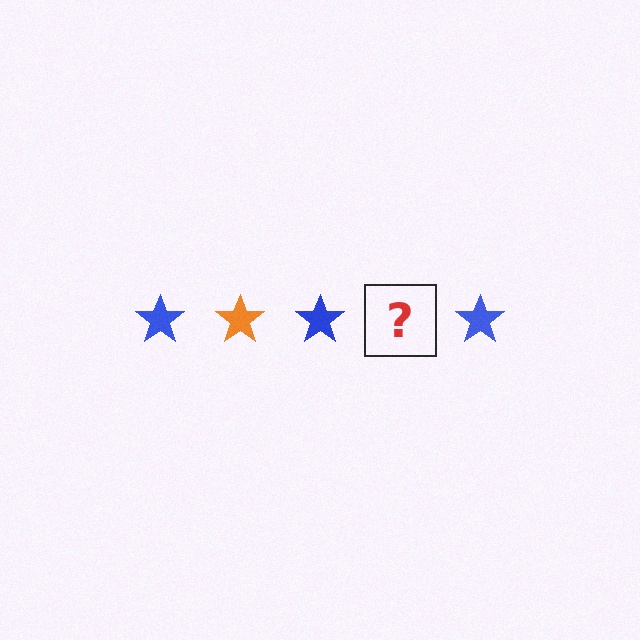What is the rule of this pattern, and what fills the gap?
The rule is that the pattern cycles through blue, orange stars. The gap should be filled with an orange star.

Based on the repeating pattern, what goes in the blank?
The blank should be an orange star.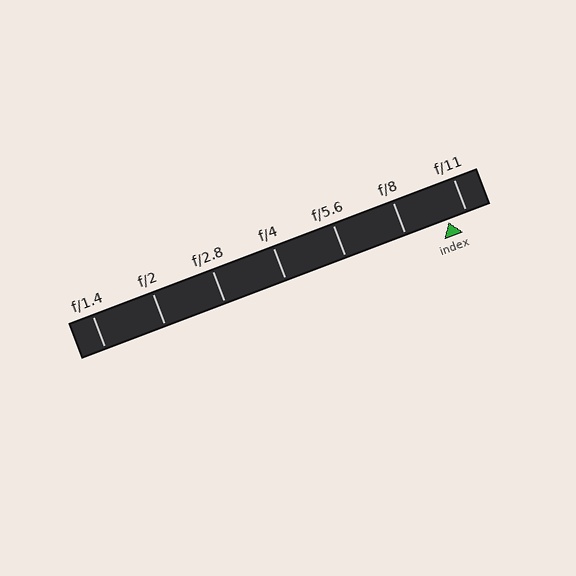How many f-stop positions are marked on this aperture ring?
There are 7 f-stop positions marked.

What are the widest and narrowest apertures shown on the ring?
The widest aperture shown is f/1.4 and the narrowest is f/11.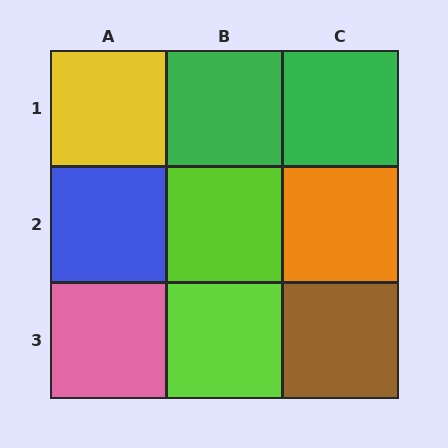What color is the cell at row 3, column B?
Lime.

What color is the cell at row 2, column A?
Blue.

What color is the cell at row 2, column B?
Lime.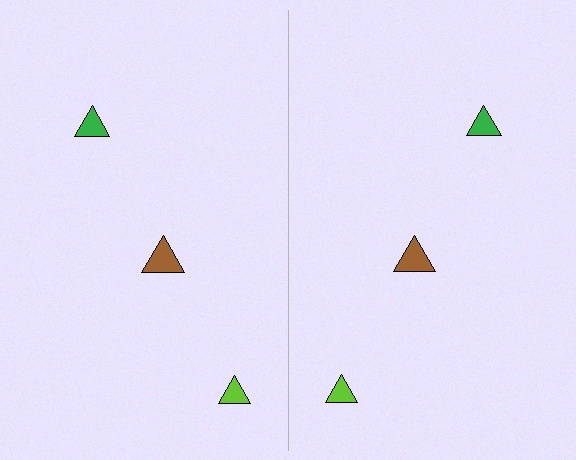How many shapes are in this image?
There are 6 shapes in this image.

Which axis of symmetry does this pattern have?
The pattern has a vertical axis of symmetry running through the center of the image.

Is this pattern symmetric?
Yes, this pattern has bilateral (reflection) symmetry.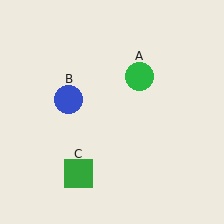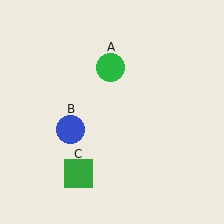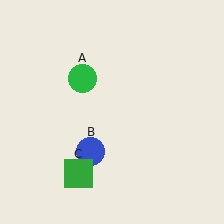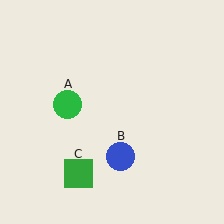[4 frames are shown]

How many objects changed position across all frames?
2 objects changed position: green circle (object A), blue circle (object B).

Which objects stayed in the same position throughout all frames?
Green square (object C) remained stationary.